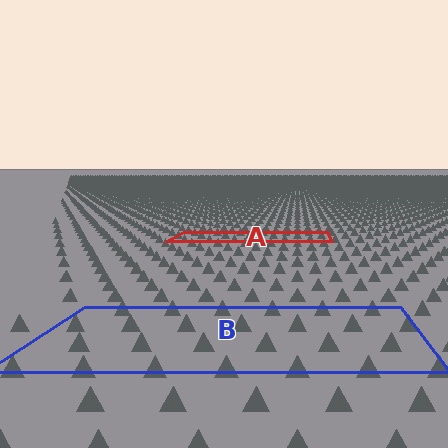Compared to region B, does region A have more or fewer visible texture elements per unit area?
Region A has more texture elements per unit area — they are packed more densely because it is farther away.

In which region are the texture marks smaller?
The texture marks are smaller in region A, because it is farther away.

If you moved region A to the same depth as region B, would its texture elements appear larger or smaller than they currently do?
They would appear larger. At a closer depth, the same texture elements are projected at a bigger on-screen size.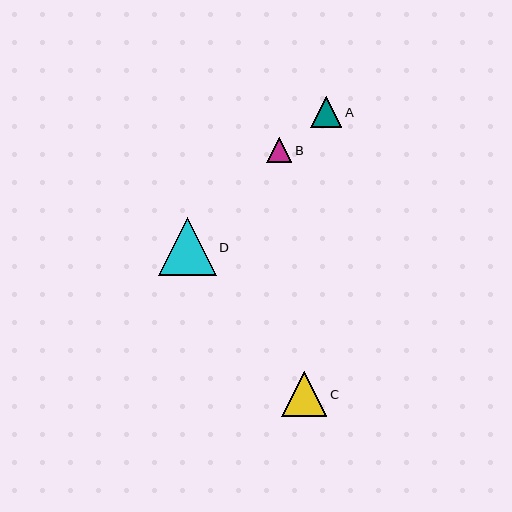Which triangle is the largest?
Triangle D is the largest with a size of approximately 58 pixels.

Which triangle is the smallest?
Triangle B is the smallest with a size of approximately 26 pixels.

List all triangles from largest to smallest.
From largest to smallest: D, C, A, B.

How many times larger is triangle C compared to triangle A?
Triangle C is approximately 1.5 times the size of triangle A.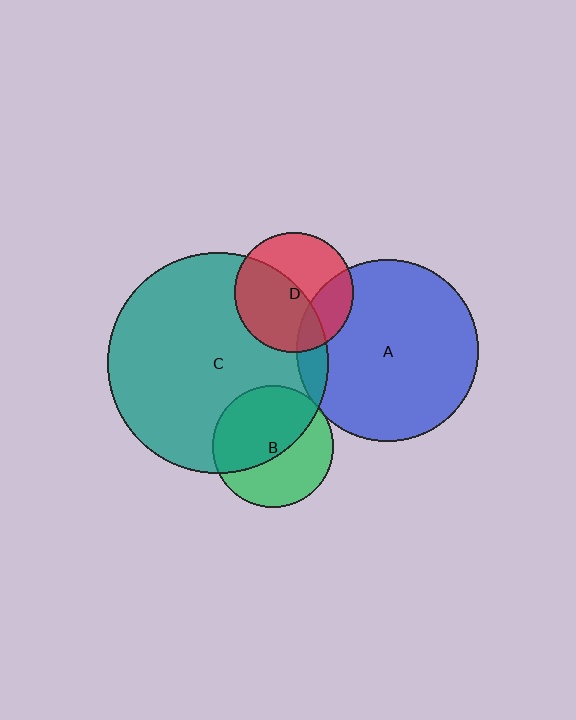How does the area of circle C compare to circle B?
Approximately 3.3 times.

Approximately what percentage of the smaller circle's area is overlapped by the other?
Approximately 50%.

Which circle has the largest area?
Circle C (teal).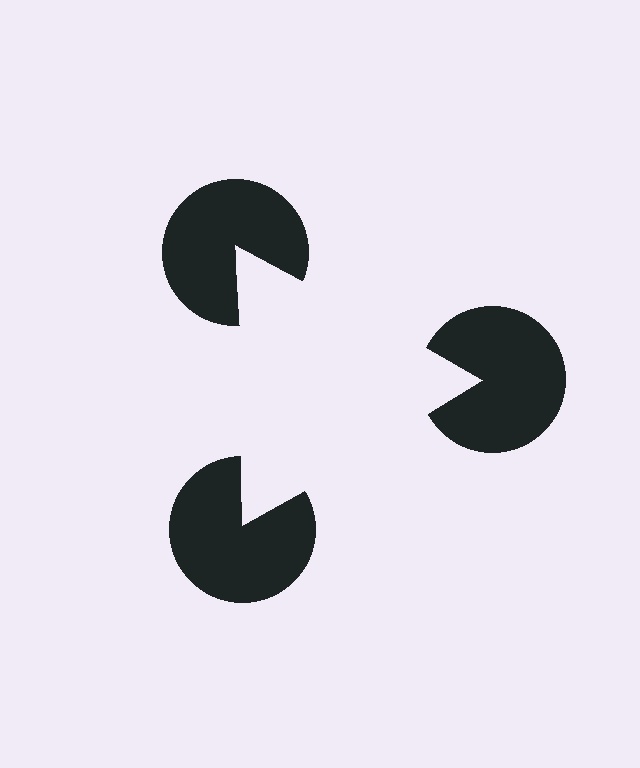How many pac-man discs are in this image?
There are 3 — one at each vertex of the illusory triangle.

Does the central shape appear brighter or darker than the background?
It typically appears slightly brighter than the background, even though no actual brightness change is drawn.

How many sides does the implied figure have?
3 sides.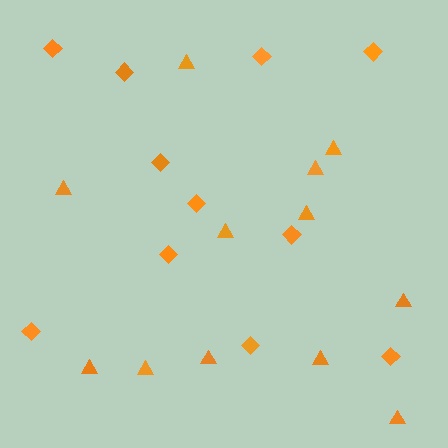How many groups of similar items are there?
There are 2 groups: one group of triangles (12) and one group of diamonds (11).